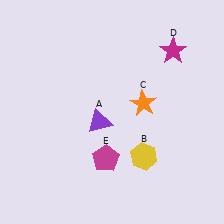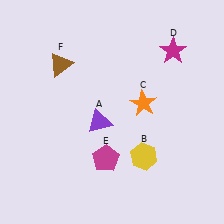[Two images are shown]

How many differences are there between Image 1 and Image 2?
There is 1 difference between the two images.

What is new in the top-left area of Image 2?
A brown triangle (F) was added in the top-left area of Image 2.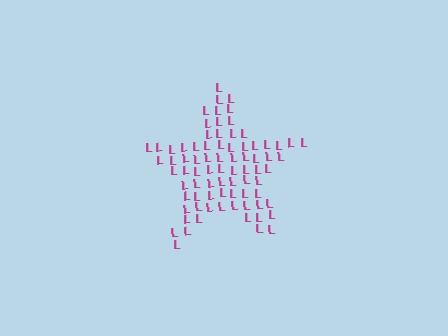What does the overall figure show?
The overall figure shows a star.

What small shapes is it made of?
It is made of small letter L's.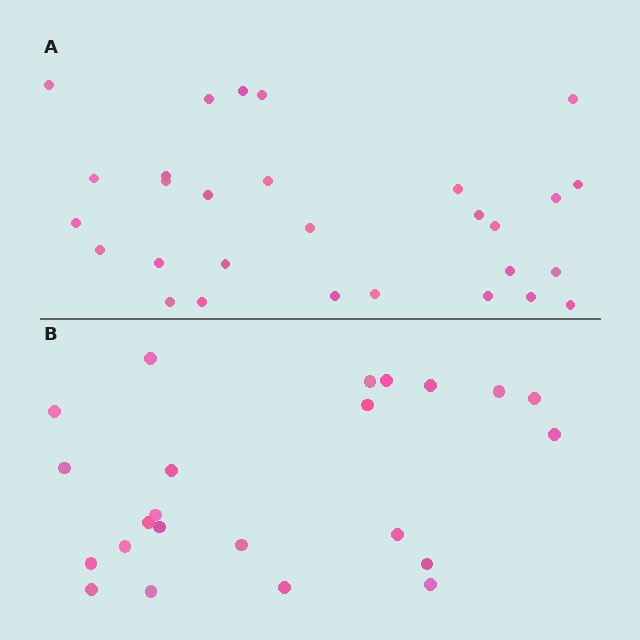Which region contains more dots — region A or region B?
Region A (the top region) has more dots.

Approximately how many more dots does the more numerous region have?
Region A has about 6 more dots than region B.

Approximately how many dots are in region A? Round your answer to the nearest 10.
About 30 dots. (The exact count is 29, which rounds to 30.)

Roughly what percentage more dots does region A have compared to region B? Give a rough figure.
About 25% more.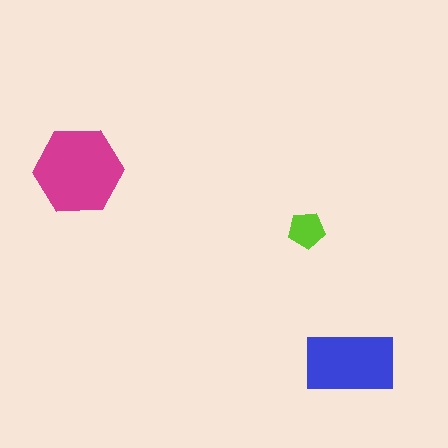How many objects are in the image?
There are 3 objects in the image.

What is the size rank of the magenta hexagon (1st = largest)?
1st.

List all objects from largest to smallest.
The magenta hexagon, the blue rectangle, the lime pentagon.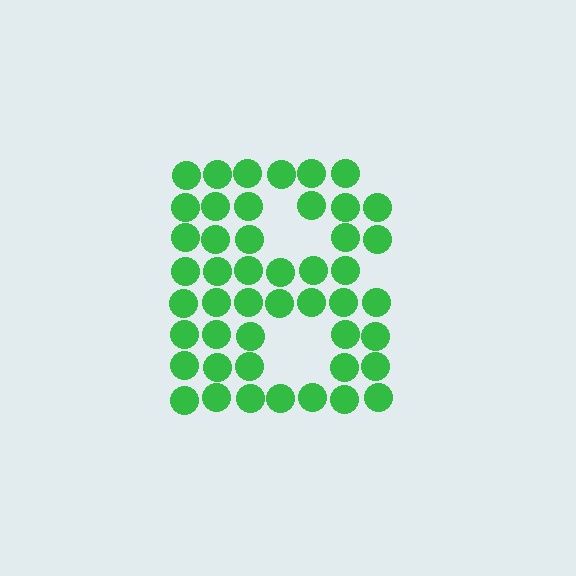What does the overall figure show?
The overall figure shows the letter B.